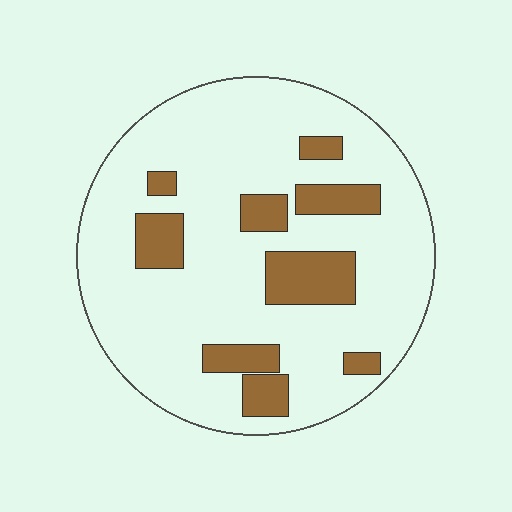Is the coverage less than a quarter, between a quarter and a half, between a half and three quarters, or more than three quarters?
Less than a quarter.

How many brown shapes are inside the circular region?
9.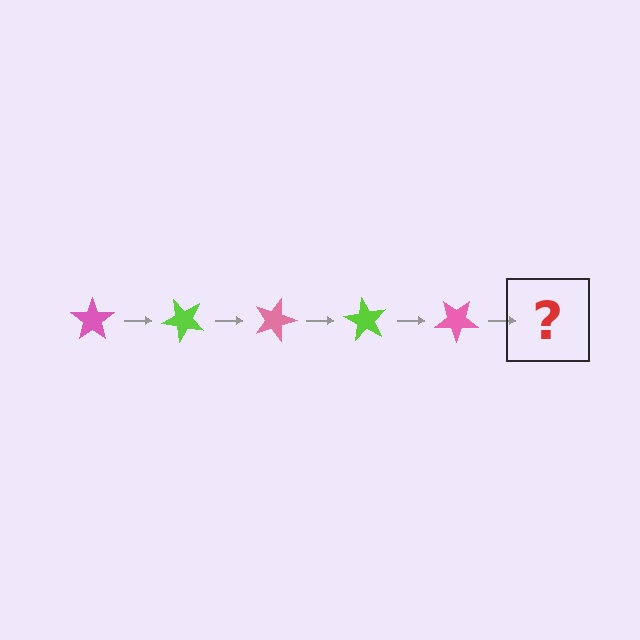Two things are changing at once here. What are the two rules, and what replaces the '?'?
The two rules are that it rotates 45 degrees each step and the color cycles through pink and lime. The '?' should be a lime star, rotated 225 degrees from the start.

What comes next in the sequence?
The next element should be a lime star, rotated 225 degrees from the start.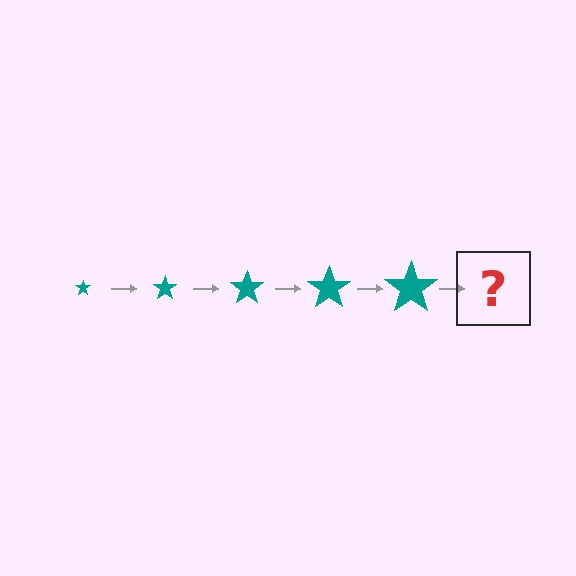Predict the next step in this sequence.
The next step is a teal star, larger than the previous one.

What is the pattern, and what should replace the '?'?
The pattern is that the star gets progressively larger each step. The '?' should be a teal star, larger than the previous one.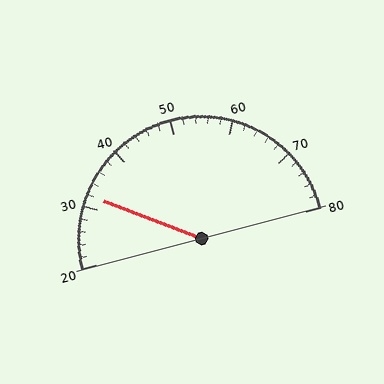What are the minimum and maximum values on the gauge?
The gauge ranges from 20 to 80.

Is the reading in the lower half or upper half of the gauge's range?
The reading is in the lower half of the range (20 to 80).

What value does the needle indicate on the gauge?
The needle indicates approximately 32.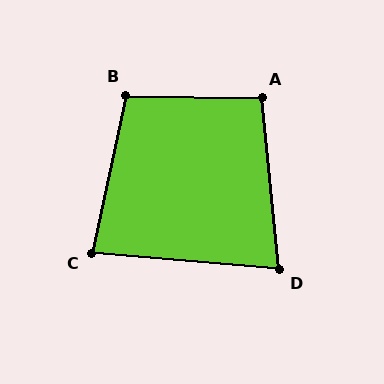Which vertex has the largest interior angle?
B, at approximately 101 degrees.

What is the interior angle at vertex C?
Approximately 83 degrees (acute).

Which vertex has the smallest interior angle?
D, at approximately 79 degrees.